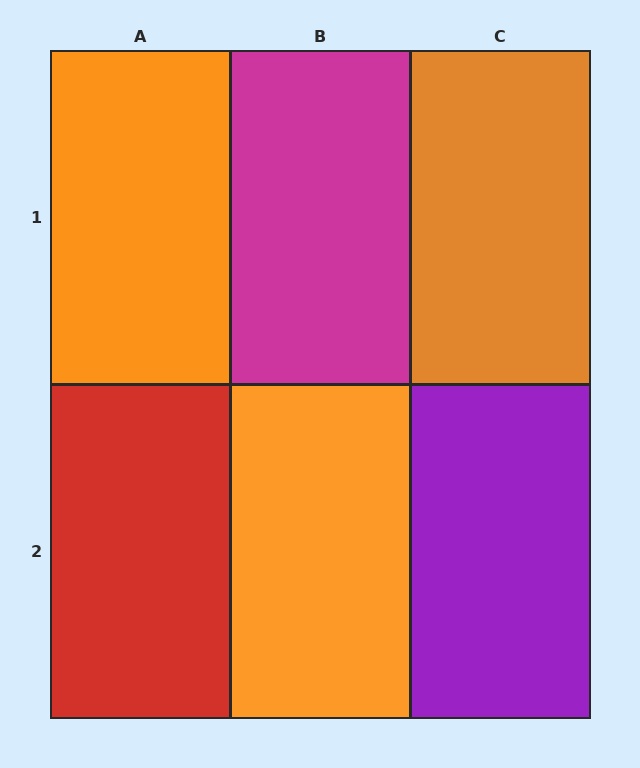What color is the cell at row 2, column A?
Red.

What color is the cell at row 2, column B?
Orange.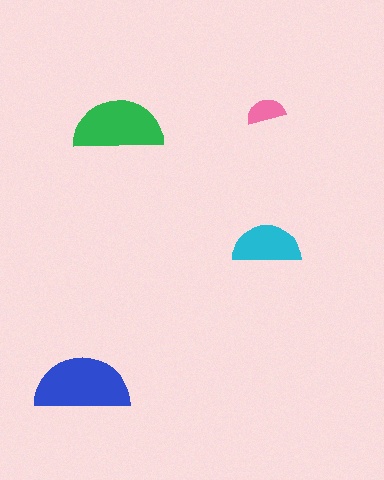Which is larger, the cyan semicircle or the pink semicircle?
The cyan one.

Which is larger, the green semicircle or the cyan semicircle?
The green one.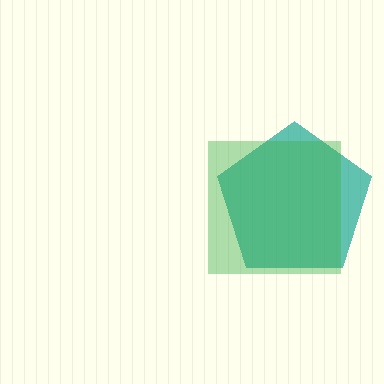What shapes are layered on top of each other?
The layered shapes are: a teal pentagon, a green square.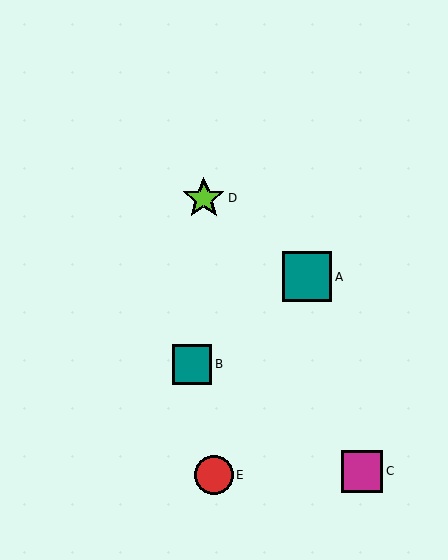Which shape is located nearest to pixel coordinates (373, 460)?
The magenta square (labeled C) at (362, 471) is nearest to that location.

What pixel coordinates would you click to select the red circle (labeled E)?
Click at (214, 475) to select the red circle E.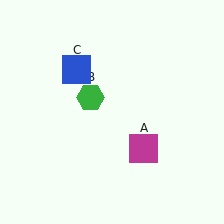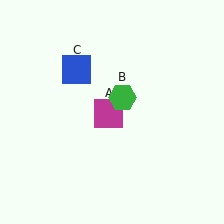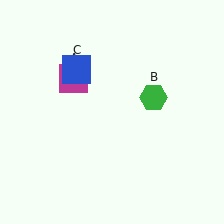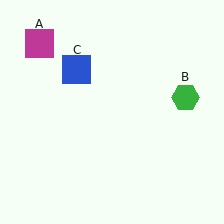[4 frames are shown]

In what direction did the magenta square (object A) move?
The magenta square (object A) moved up and to the left.